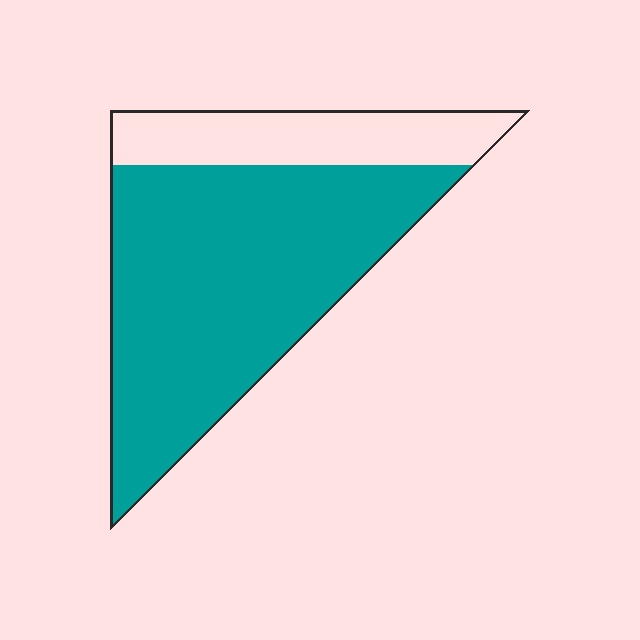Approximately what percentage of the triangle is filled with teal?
Approximately 75%.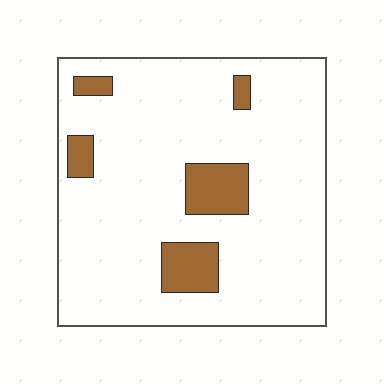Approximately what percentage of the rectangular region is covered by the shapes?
Approximately 10%.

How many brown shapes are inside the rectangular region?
5.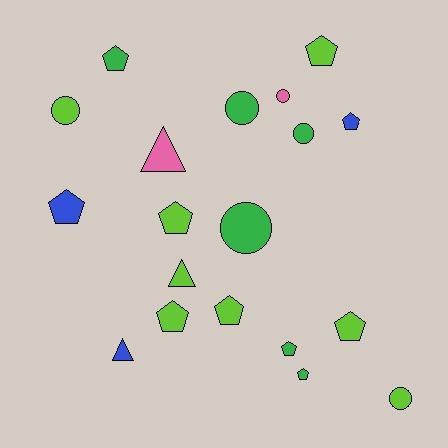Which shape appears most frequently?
Pentagon, with 10 objects.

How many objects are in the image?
There are 19 objects.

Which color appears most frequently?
Lime, with 8 objects.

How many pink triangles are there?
There is 1 pink triangle.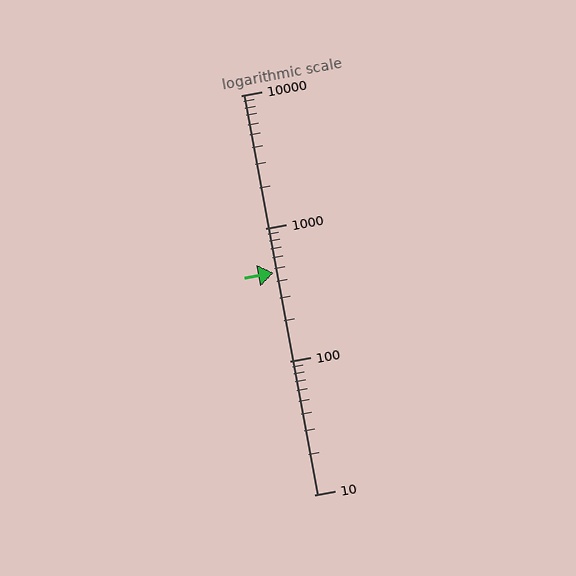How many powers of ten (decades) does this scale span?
The scale spans 3 decades, from 10 to 10000.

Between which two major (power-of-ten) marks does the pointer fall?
The pointer is between 100 and 1000.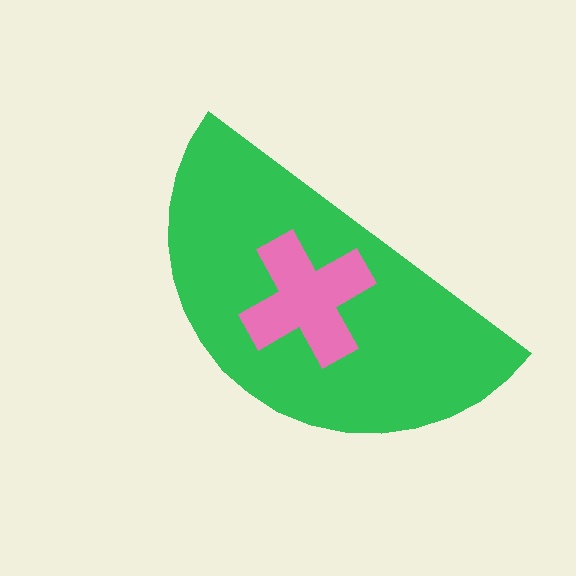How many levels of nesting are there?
2.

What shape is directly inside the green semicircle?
The pink cross.